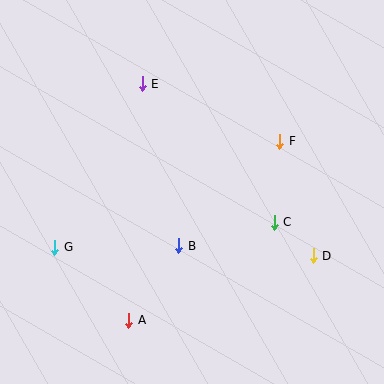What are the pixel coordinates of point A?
Point A is at (129, 320).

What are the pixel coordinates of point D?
Point D is at (313, 256).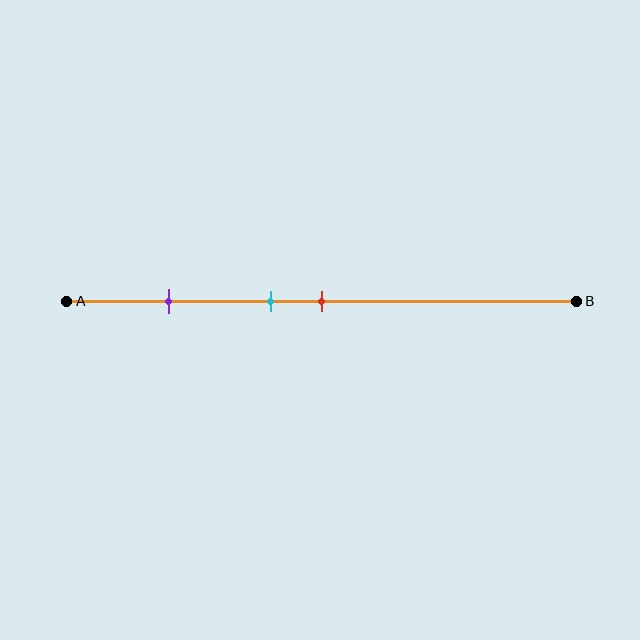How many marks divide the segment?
There are 3 marks dividing the segment.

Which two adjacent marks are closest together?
The cyan and red marks are the closest adjacent pair.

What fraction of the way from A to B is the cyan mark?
The cyan mark is approximately 40% (0.4) of the way from A to B.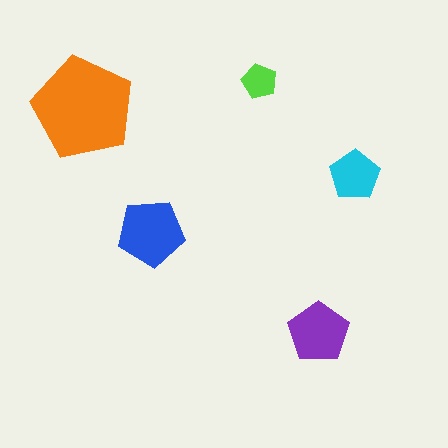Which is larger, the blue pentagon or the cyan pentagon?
The blue one.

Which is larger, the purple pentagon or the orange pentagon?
The orange one.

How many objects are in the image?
There are 5 objects in the image.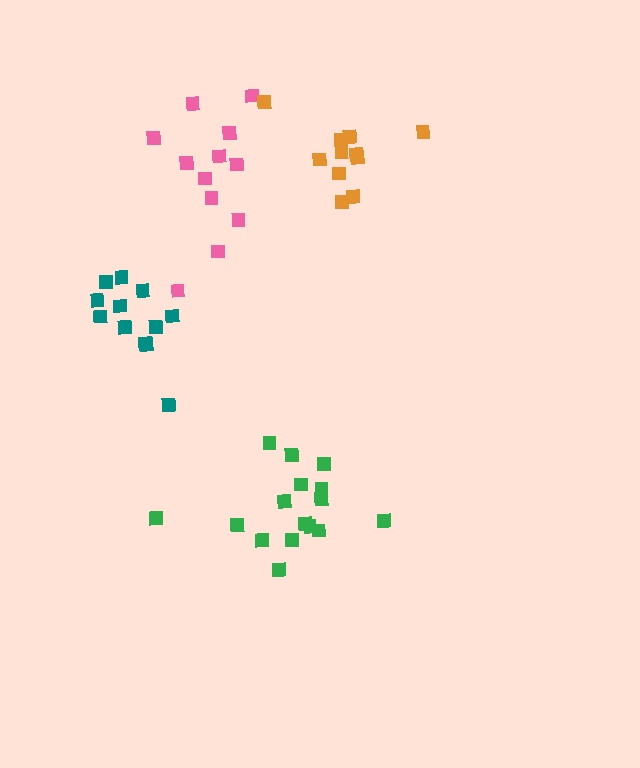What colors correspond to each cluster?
The clusters are colored: pink, teal, orange, green.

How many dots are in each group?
Group 1: 12 dots, Group 2: 12 dots, Group 3: 11 dots, Group 4: 16 dots (51 total).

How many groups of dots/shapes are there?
There are 4 groups.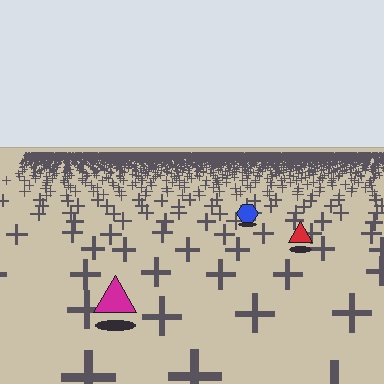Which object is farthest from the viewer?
The blue hexagon is farthest from the viewer. It appears smaller and the ground texture around it is denser.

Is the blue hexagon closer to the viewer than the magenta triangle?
No. The magenta triangle is closer — you can tell from the texture gradient: the ground texture is coarser near it.